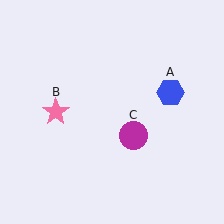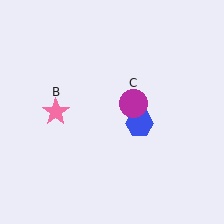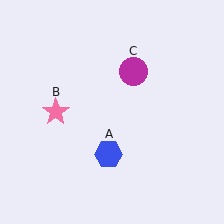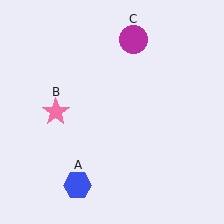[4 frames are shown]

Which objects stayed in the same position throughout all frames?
Pink star (object B) remained stationary.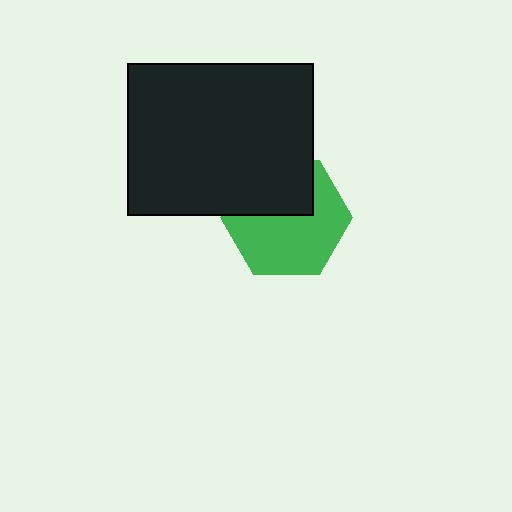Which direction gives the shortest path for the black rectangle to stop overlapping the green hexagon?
Moving up gives the shortest separation.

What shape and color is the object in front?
The object in front is a black rectangle.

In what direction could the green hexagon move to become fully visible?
The green hexagon could move down. That would shift it out from behind the black rectangle entirely.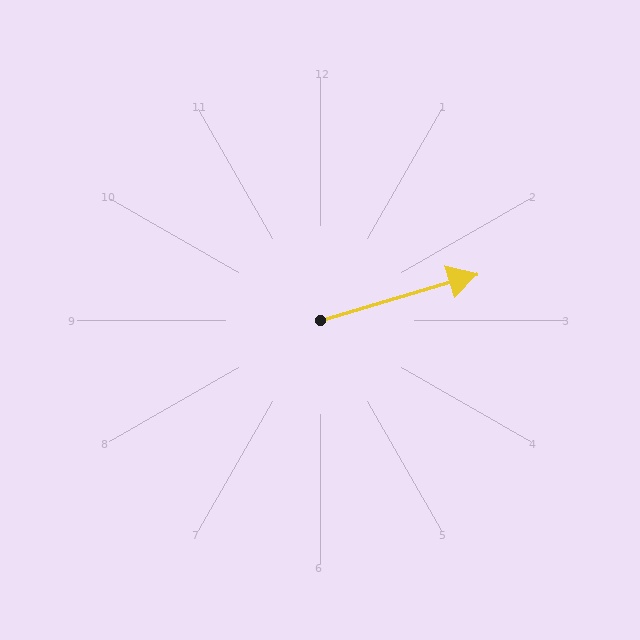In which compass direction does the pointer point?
East.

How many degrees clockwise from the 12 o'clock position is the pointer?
Approximately 73 degrees.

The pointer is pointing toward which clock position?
Roughly 2 o'clock.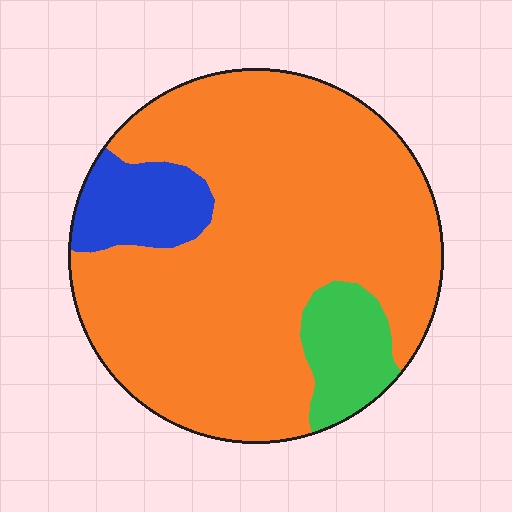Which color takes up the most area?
Orange, at roughly 80%.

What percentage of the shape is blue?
Blue takes up less than a quarter of the shape.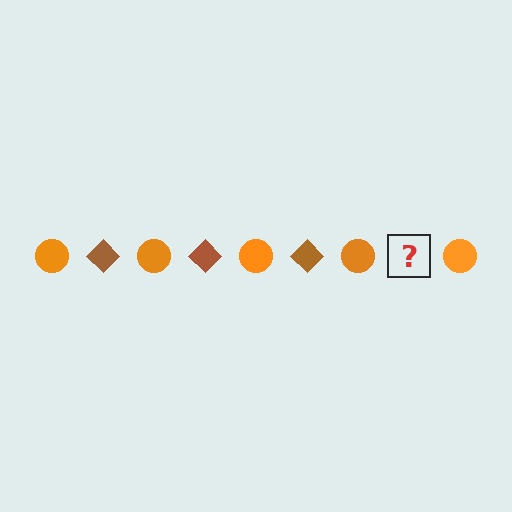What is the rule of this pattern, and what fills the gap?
The rule is that the pattern alternates between orange circle and brown diamond. The gap should be filled with a brown diamond.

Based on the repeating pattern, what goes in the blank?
The blank should be a brown diamond.